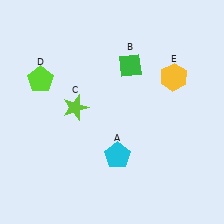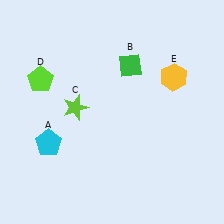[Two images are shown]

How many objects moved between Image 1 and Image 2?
1 object moved between the two images.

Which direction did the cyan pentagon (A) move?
The cyan pentagon (A) moved left.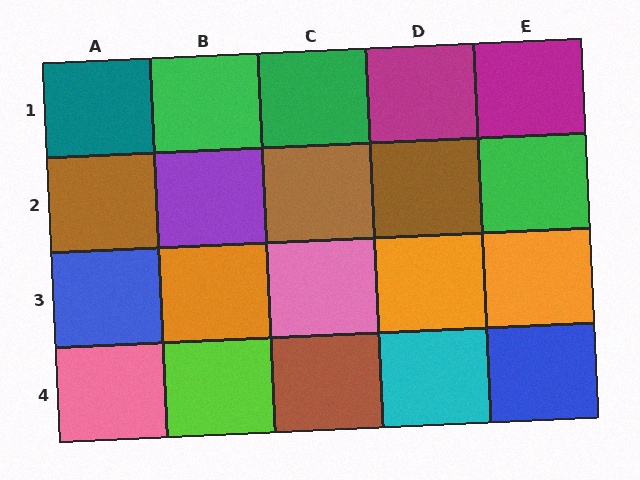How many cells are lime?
1 cell is lime.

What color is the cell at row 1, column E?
Magenta.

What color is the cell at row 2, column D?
Brown.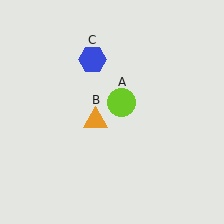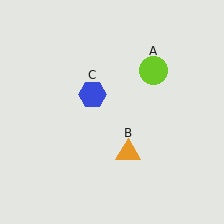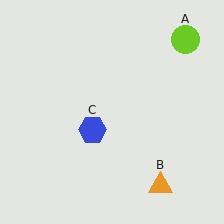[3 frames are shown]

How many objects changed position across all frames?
3 objects changed position: lime circle (object A), orange triangle (object B), blue hexagon (object C).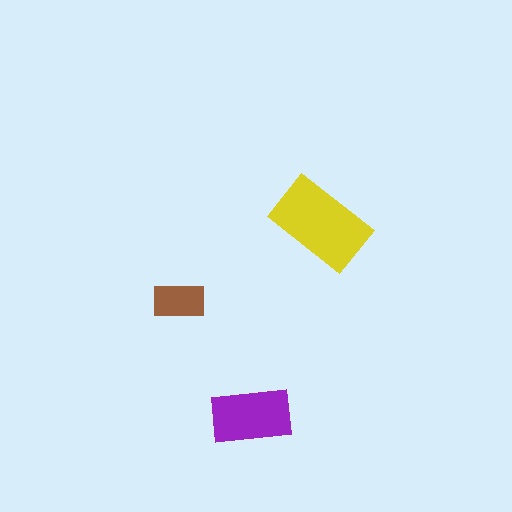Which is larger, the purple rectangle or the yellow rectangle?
The yellow one.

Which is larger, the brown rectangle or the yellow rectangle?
The yellow one.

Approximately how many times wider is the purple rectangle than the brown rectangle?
About 1.5 times wider.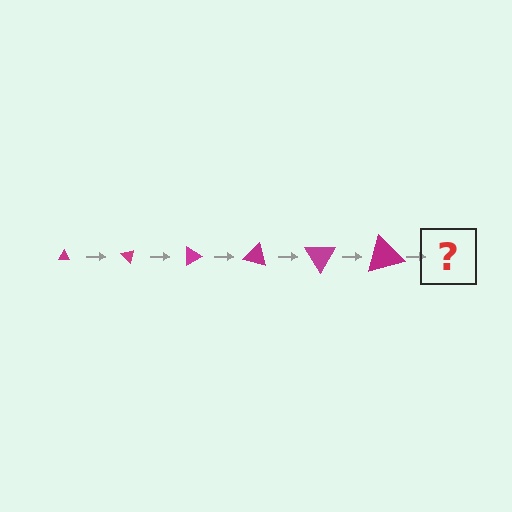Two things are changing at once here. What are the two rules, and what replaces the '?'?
The two rules are that the triangle grows larger each step and it rotates 45 degrees each step. The '?' should be a triangle, larger than the previous one and rotated 270 degrees from the start.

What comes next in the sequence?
The next element should be a triangle, larger than the previous one and rotated 270 degrees from the start.